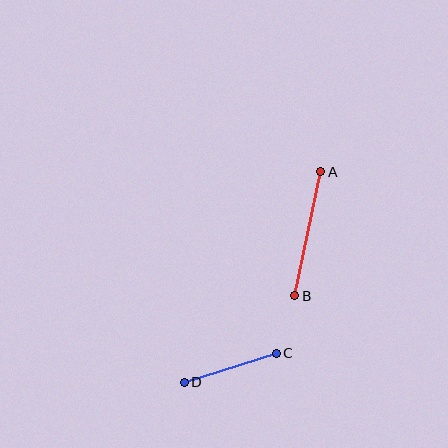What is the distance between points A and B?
The distance is approximately 127 pixels.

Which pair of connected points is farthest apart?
Points A and B are farthest apart.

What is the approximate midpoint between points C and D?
The midpoint is at approximately (230, 368) pixels.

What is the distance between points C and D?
The distance is approximately 96 pixels.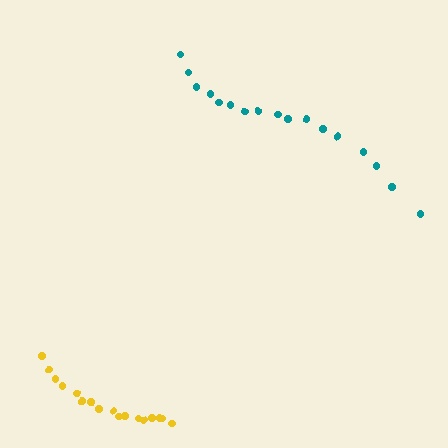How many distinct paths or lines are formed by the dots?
There are 2 distinct paths.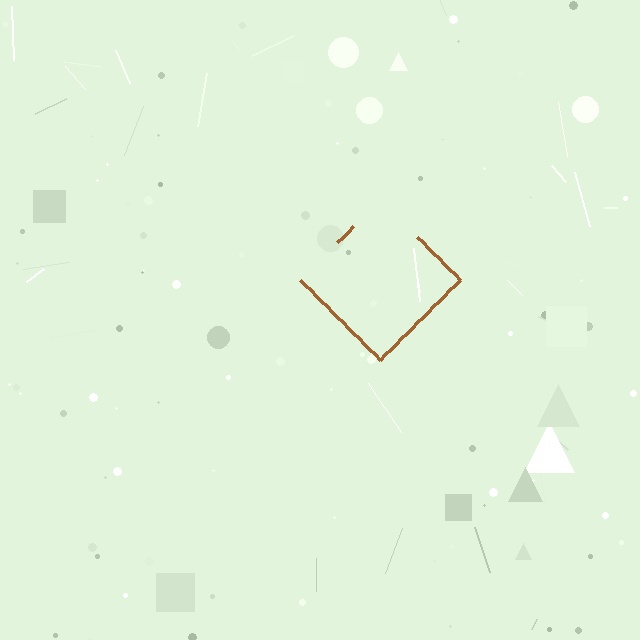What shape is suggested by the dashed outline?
The dashed outline suggests a diamond.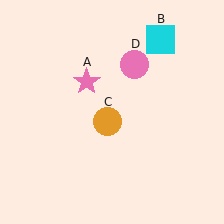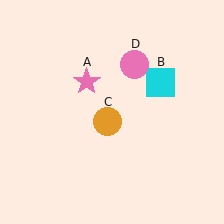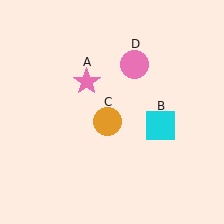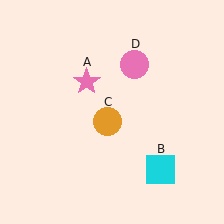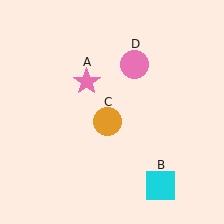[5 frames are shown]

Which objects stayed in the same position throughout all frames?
Pink star (object A) and orange circle (object C) and pink circle (object D) remained stationary.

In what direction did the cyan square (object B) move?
The cyan square (object B) moved down.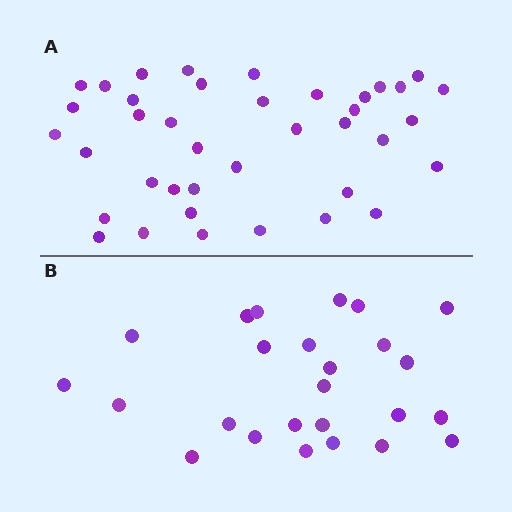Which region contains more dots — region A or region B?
Region A (the top region) has more dots.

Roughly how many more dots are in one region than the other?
Region A has approximately 15 more dots than region B.